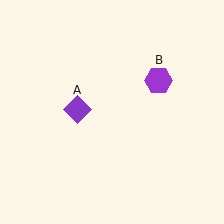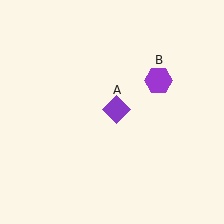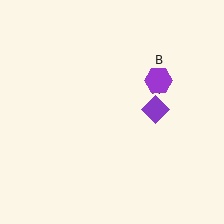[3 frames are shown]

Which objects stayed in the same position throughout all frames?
Purple hexagon (object B) remained stationary.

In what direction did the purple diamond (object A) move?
The purple diamond (object A) moved right.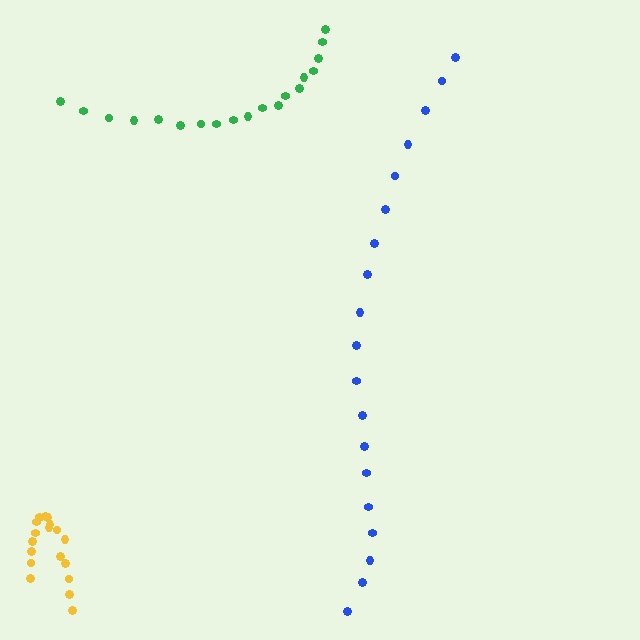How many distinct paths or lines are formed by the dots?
There are 3 distinct paths.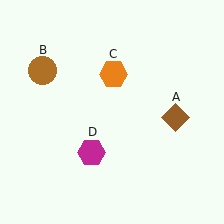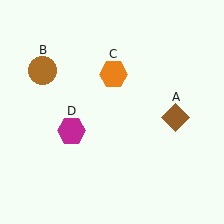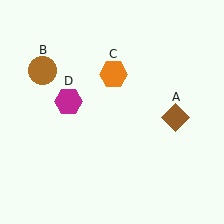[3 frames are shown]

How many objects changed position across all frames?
1 object changed position: magenta hexagon (object D).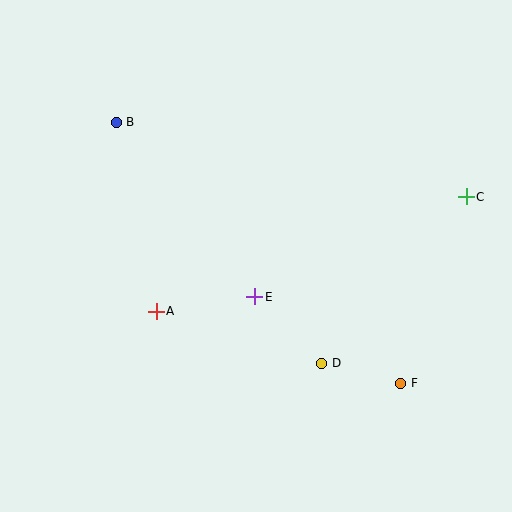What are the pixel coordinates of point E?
Point E is at (255, 297).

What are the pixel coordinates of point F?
Point F is at (401, 383).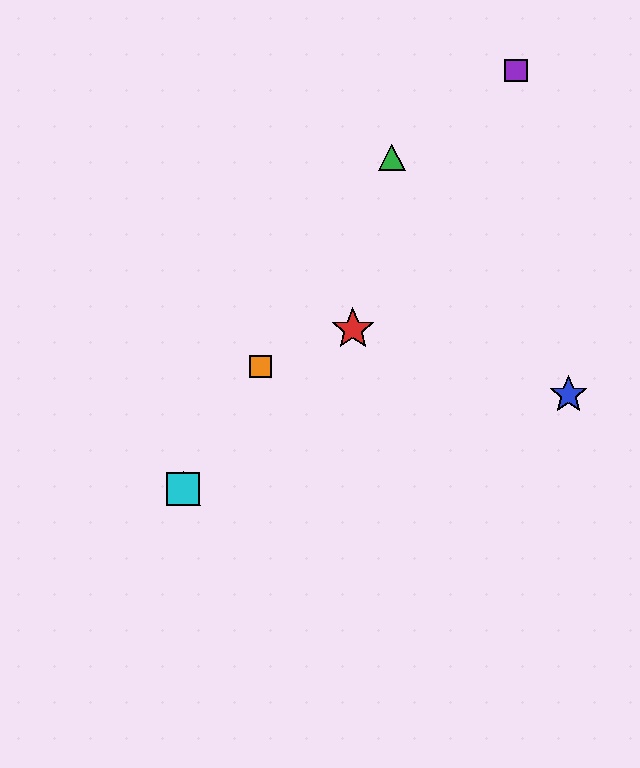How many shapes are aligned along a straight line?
4 shapes (the green triangle, the yellow triangle, the orange square, the cyan square) are aligned along a straight line.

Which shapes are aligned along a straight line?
The green triangle, the yellow triangle, the orange square, the cyan square are aligned along a straight line.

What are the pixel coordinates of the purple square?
The purple square is at (516, 71).